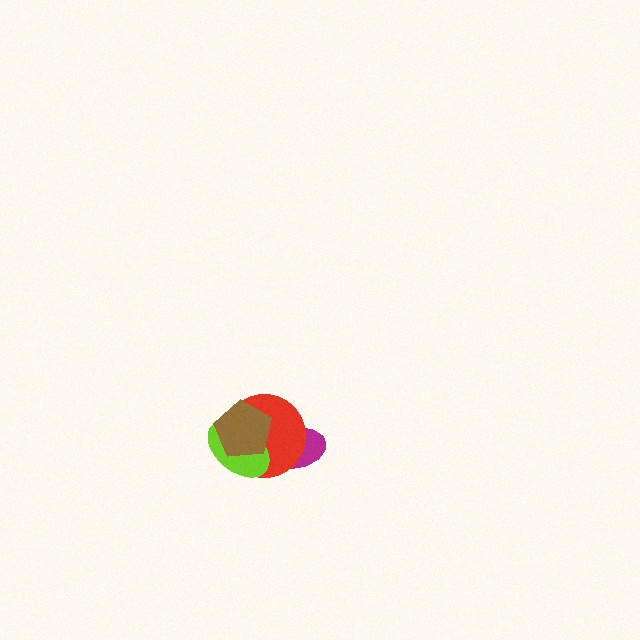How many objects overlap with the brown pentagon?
2 objects overlap with the brown pentagon.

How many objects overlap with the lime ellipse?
3 objects overlap with the lime ellipse.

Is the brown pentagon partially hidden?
No, no other shape covers it.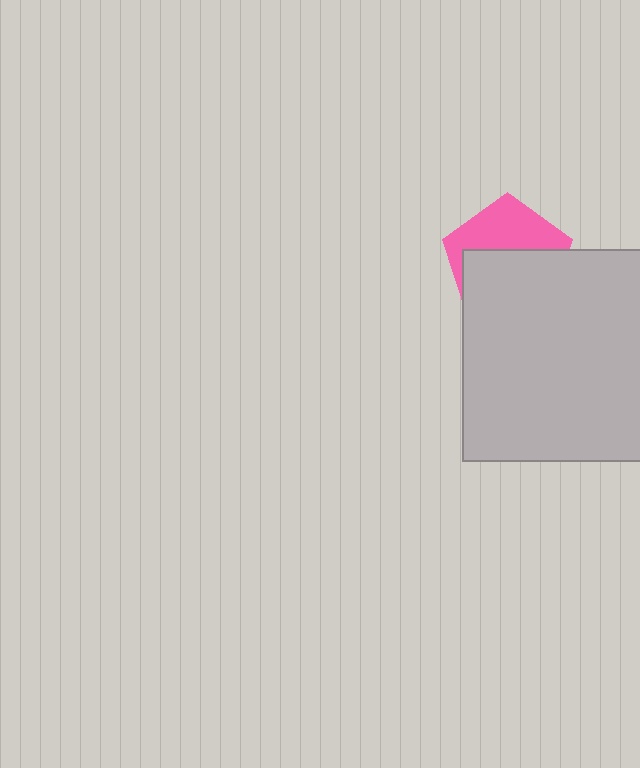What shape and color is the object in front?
The object in front is a light gray square.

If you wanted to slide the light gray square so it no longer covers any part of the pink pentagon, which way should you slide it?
Slide it down — that is the most direct way to separate the two shapes.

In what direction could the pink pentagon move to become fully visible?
The pink pentagon could move up. That would shift it out from behind the light gray square entirely.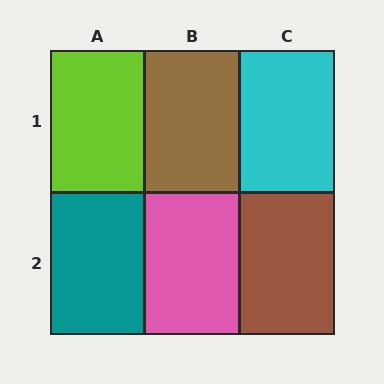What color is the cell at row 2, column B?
Pink.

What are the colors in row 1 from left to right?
Lime, brown, cyan.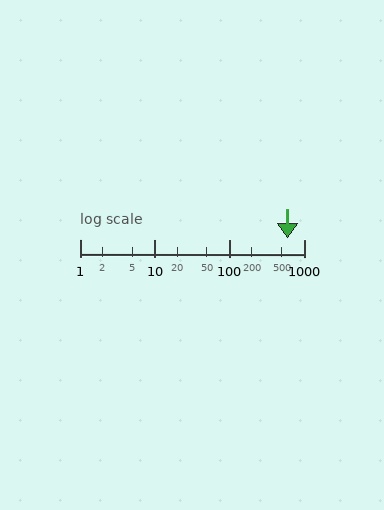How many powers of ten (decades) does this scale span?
The scale spans 3 decades, from 1 to 1000.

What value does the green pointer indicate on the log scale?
The pointer indicates approximately 610.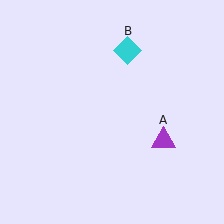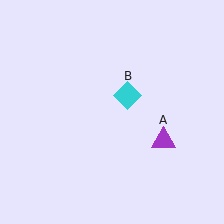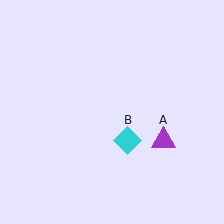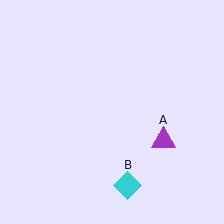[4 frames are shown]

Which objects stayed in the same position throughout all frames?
Purple triangle (object A) remained stationary.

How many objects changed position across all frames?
1 object changed position: cyan diamond (object B).